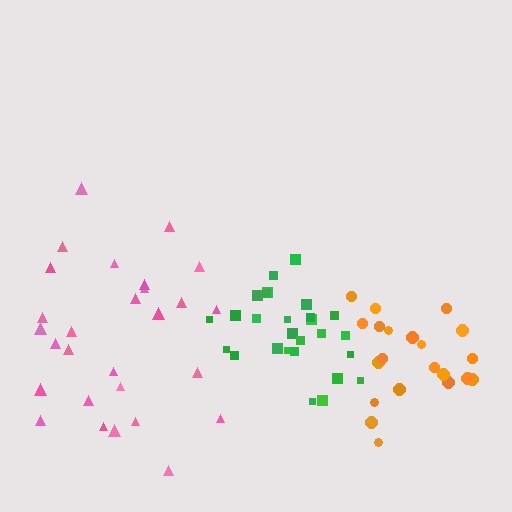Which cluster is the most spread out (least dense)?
Pink.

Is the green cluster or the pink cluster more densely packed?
Green.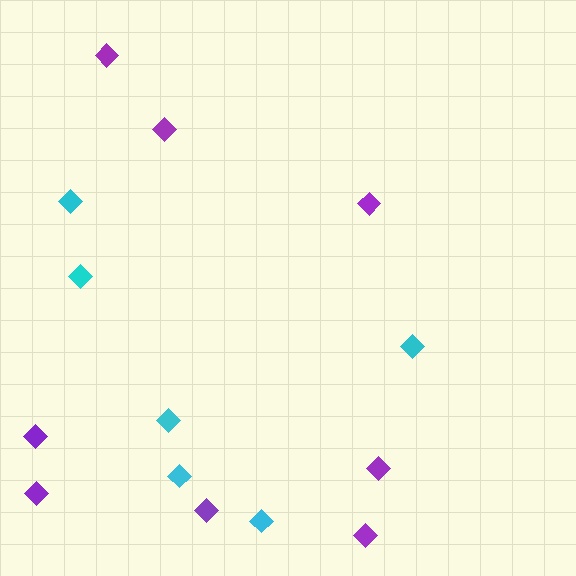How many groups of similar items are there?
There are 2 groups: one group of purple diamonds (8) and one group of cyan diamonds (6).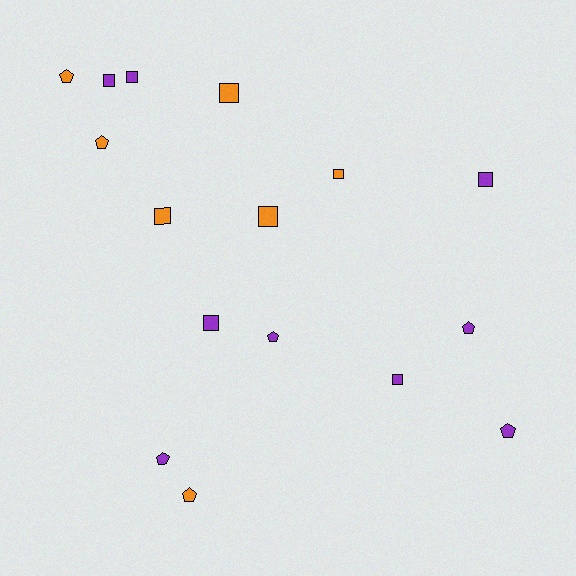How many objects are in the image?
There are 16 objects.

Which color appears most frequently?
Purple, with 9 objects.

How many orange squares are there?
There are 4 orange squares.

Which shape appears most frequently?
Square, with 9 objects.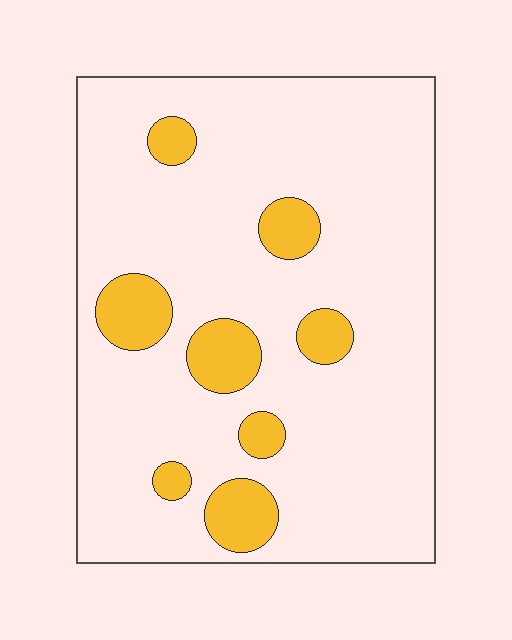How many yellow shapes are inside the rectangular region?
8.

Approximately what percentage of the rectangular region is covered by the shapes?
Approximately 15%.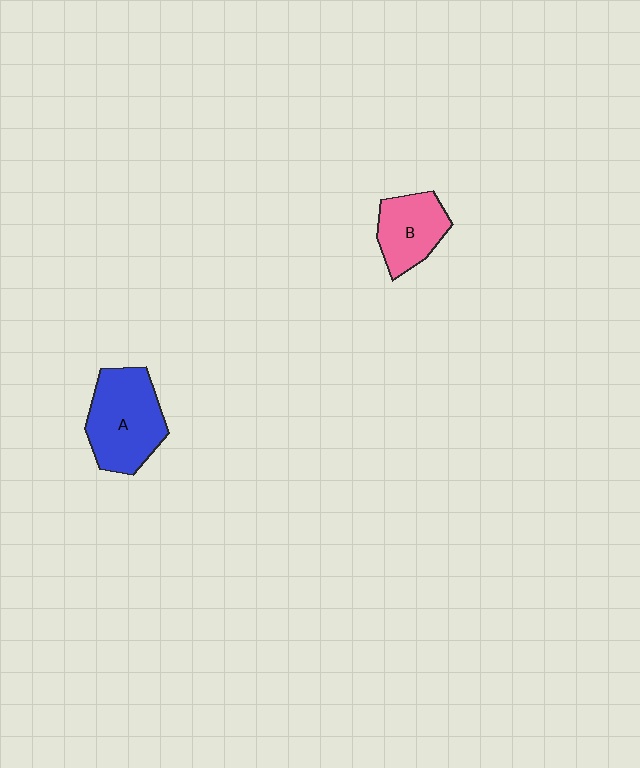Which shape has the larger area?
Shape A (blue).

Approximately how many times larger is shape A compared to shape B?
Approximately 1.5 times.